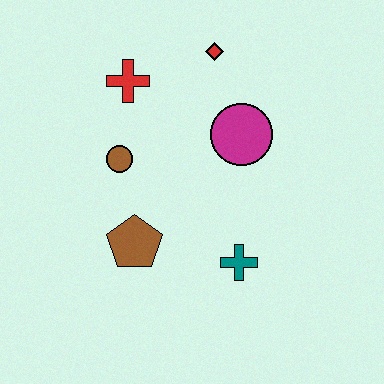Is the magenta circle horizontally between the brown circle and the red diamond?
No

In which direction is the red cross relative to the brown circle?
The red cross is above the brown circle.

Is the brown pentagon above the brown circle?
No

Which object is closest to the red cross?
The brown circle is closest to the red cross.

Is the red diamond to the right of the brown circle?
Yes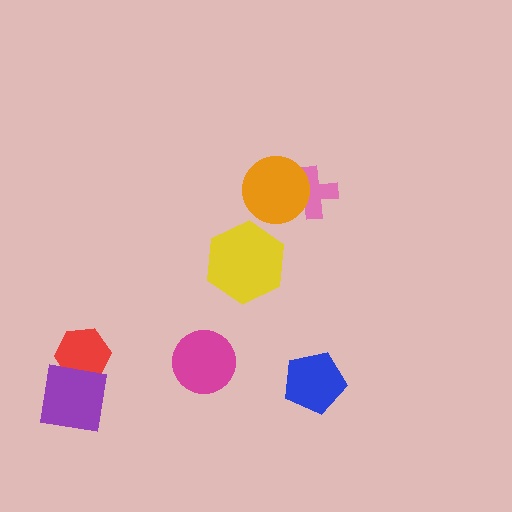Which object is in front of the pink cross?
The orange circle is in front of the pink cross.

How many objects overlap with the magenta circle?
0 objects overlap with the magenta circle.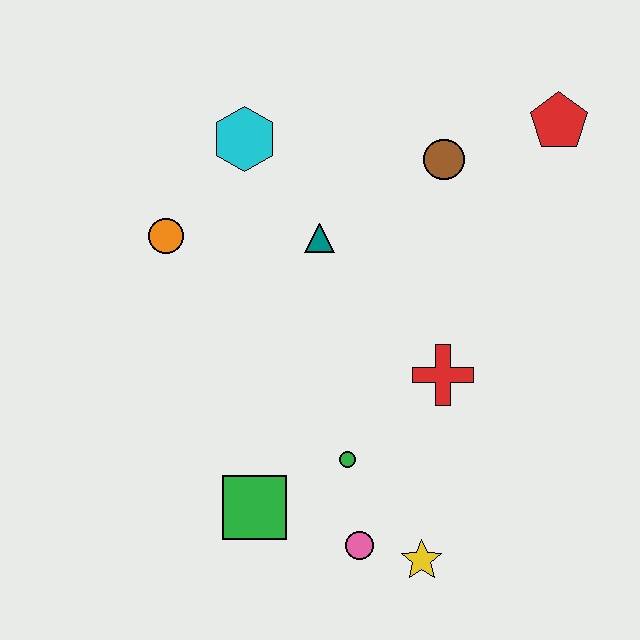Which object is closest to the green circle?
The pink circle is closest to the green circle.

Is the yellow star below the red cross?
Yes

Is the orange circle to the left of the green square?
Yes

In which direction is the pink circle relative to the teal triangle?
The pink circle is below the teal triangle.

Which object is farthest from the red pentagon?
The green square is farthest from the red pentagon.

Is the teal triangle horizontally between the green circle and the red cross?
No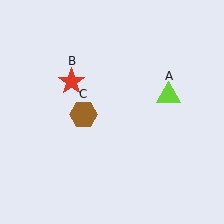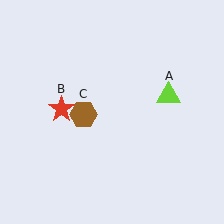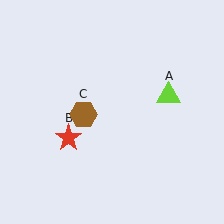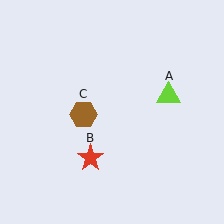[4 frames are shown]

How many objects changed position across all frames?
1 object changed position: red star (object B).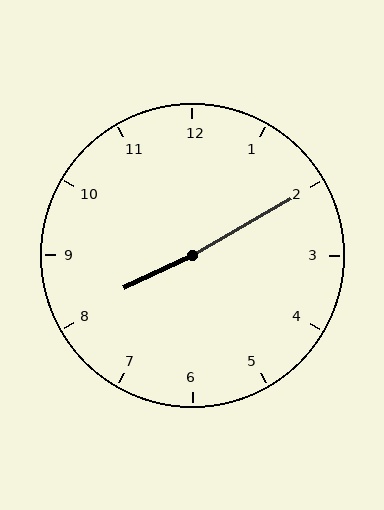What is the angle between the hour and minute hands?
Approximately 175 degrees.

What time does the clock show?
8:10.